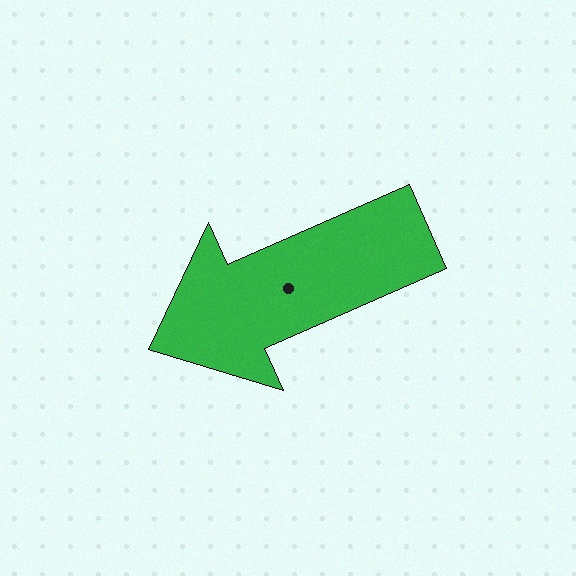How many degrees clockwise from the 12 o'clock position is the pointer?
Approximately 246 degrees.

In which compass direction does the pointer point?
Southwest.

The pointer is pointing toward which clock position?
Roughly 8 o'clock.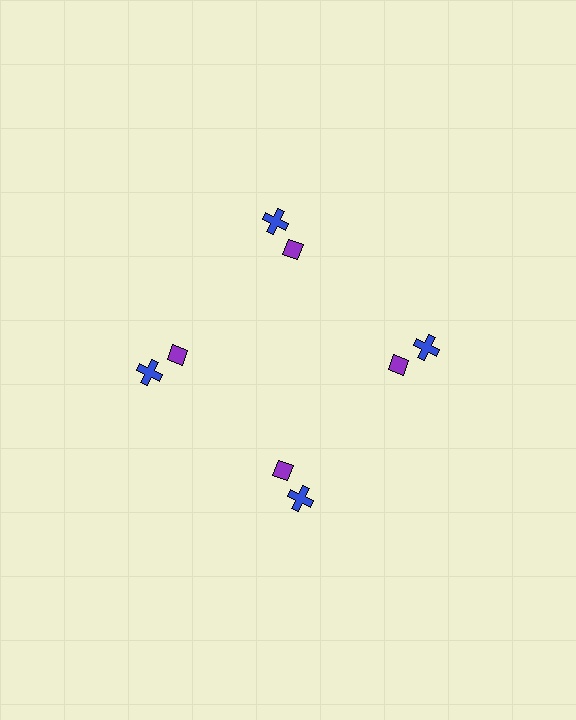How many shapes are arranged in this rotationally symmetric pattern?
There are 8 shapes, arranged in 4 groups of 2.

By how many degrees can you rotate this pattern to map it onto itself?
The pattern maps onto itself every 90 degrees of rotation.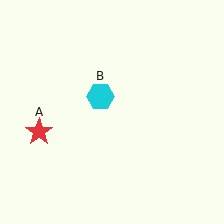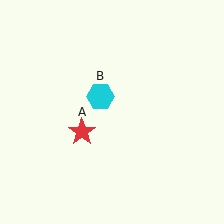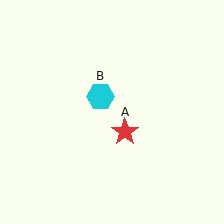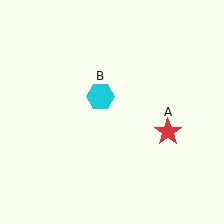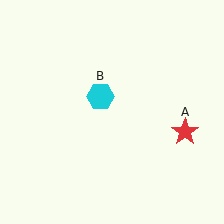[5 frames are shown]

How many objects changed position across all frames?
1 object changed position: red star (object A).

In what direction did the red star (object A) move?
The red star (object A) moved right.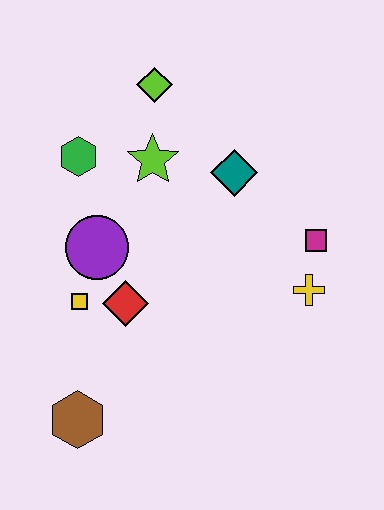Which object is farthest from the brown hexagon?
The lime diamond is farthest from the brown hexagon.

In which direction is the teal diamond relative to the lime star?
The teal diamond is to the right of the lime star.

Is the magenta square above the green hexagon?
No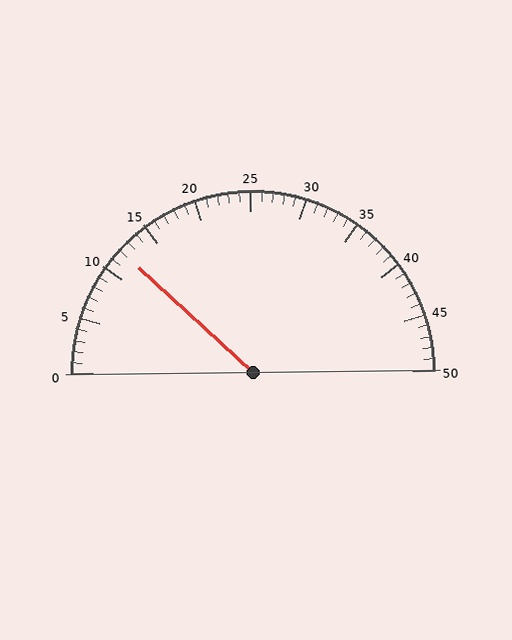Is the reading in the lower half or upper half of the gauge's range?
The reading is in the lower half of the range (0 to 50).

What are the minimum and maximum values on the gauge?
The gauge ranges from 0 to 50.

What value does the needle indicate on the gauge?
The needle indicates approximately 12.